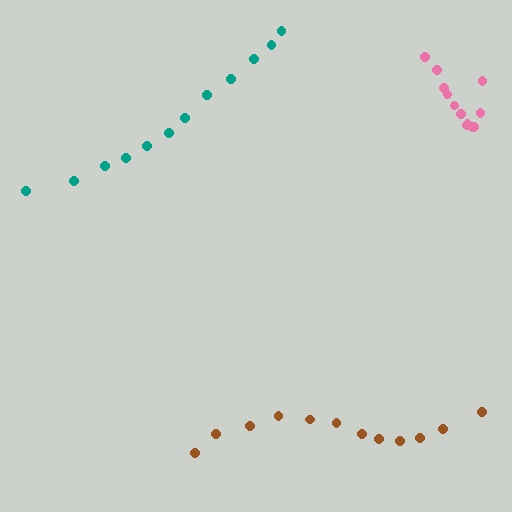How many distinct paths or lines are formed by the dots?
There are 3 distinct paths.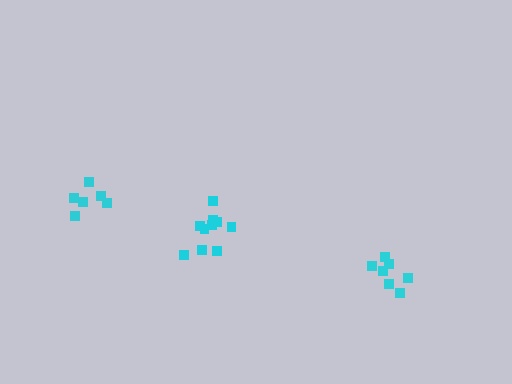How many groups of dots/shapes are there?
There are 3 groups.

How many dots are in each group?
Group 1: 10 dots, Group 2: 6 dots, Group 3: 7 dots (23 total).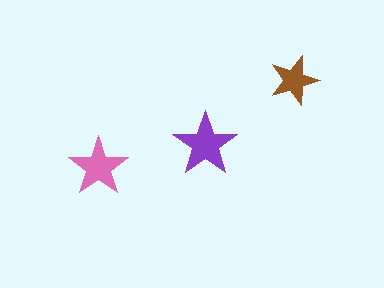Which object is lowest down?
The pink star is bottommost.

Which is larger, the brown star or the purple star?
The purple one.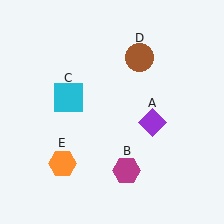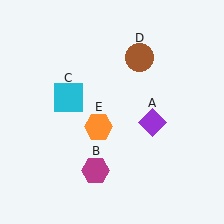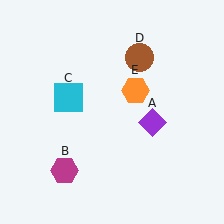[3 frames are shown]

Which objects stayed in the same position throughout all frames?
Purple diamond (object A) and cyan square (object C) and brown circle (object D) remained stationary.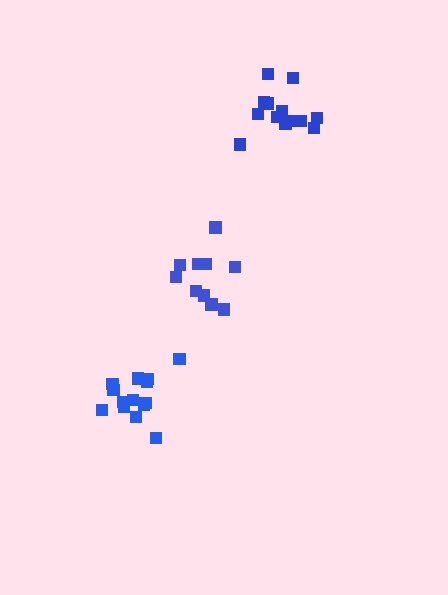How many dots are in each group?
Group 1: 11 dots, Group 2: 14 dots, Group 3: 13 dots (38 total).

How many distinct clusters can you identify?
There are 3 distinct clusters.